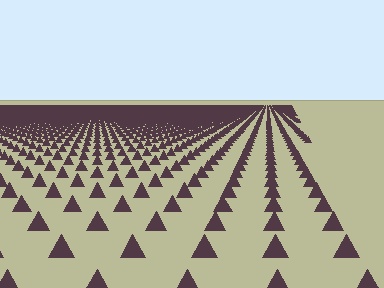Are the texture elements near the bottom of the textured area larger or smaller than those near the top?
Larger. Near the bottom, elements are closer to the viewer and appear at a bigger on-screen size.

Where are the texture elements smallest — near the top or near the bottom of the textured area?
Near the top.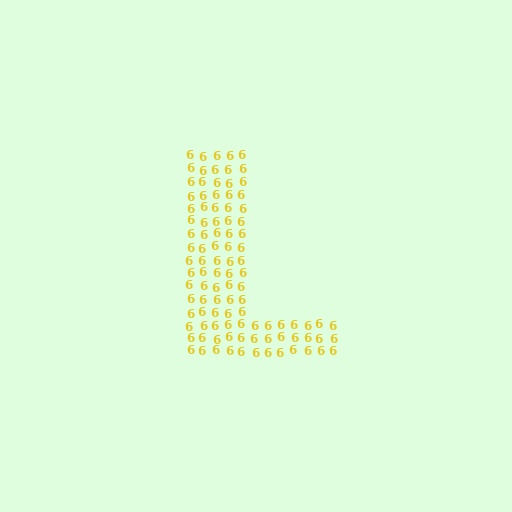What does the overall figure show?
The overall figure shows the letter L.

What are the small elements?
The small elements are digit 6's.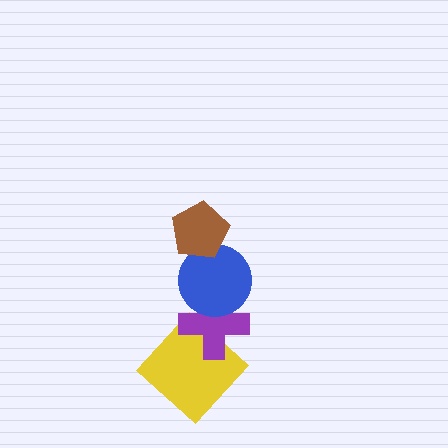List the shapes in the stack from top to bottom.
From top to bottom: the brown pentagon, the blue circle, the purple cross, the yellow diamond.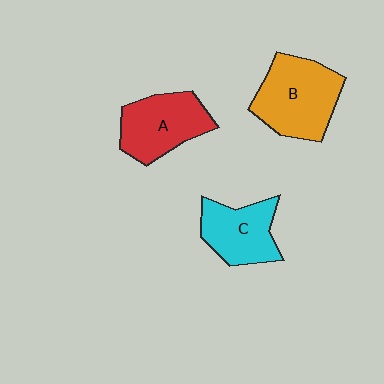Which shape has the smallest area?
Shape C (cyan).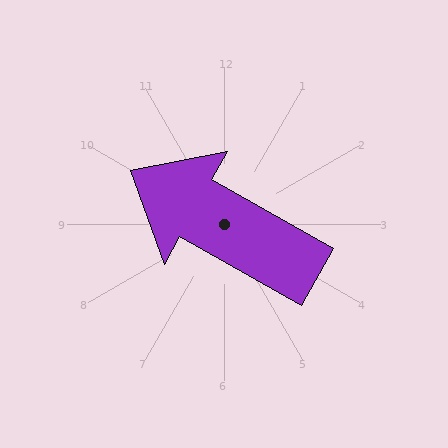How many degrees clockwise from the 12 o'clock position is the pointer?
Approximately 299 degrees.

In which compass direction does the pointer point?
Northwest.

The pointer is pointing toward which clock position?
Roughly 10 o'clock.